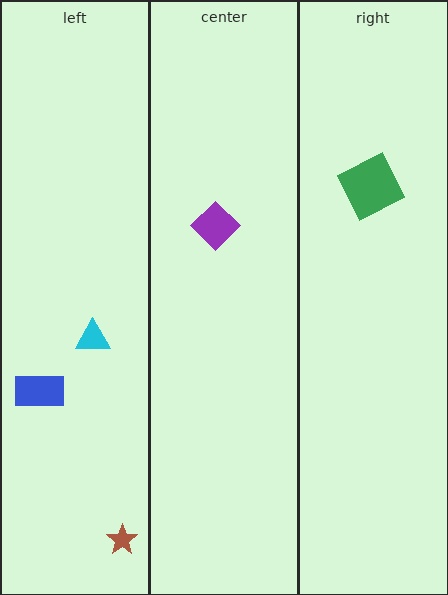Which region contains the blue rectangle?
The left region.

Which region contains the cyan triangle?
The left region.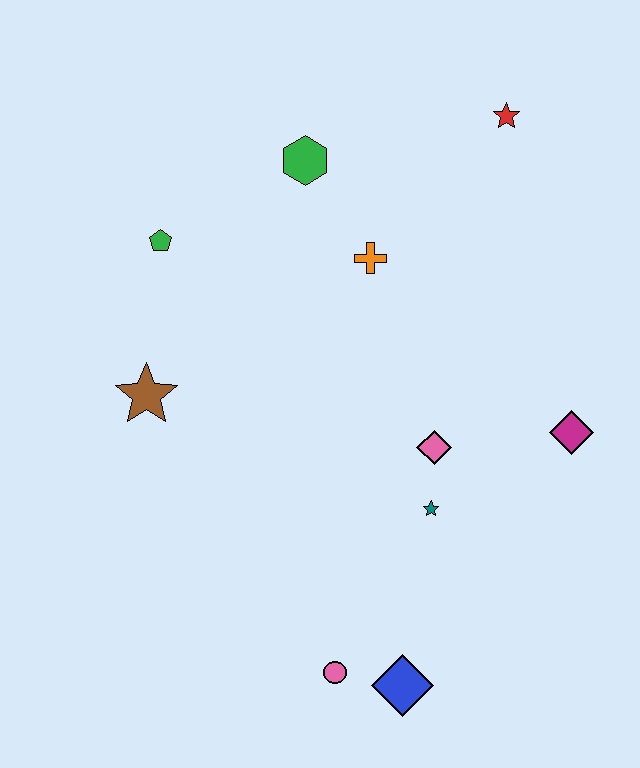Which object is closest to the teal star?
The pink diamond is closest to the teal star.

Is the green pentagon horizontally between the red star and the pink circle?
No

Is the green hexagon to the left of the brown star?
No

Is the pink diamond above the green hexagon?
No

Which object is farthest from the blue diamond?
The red star is farthest from the blue diamond.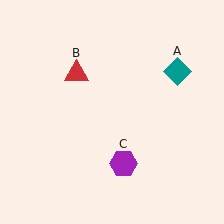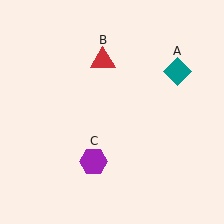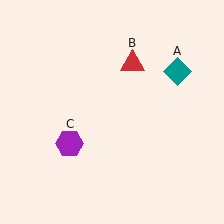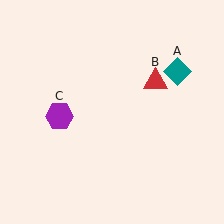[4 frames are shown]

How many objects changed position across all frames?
2 objects changed position: red triangle (object B), purple hexagon (object C).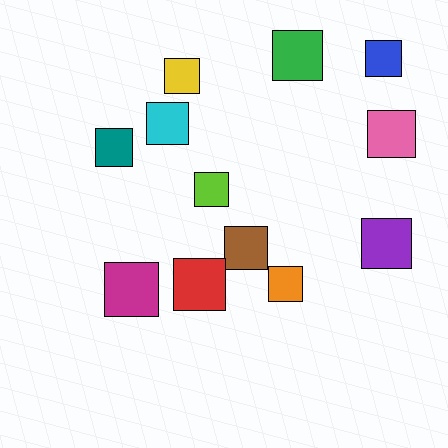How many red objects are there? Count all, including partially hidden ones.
There is 1 red object.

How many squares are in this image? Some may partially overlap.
There are 12 squares.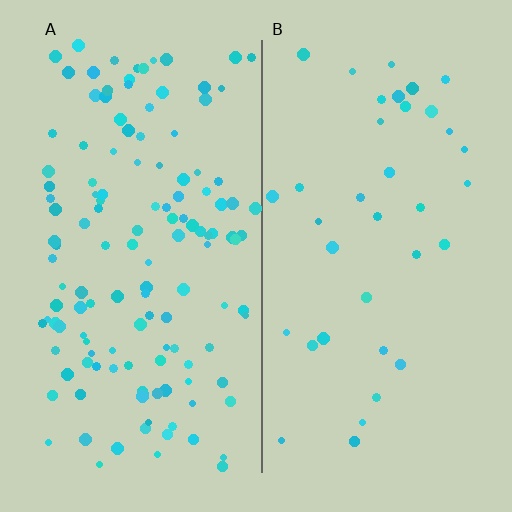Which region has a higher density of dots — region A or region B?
A (the left).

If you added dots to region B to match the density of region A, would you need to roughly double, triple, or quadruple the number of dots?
Approximately quadruple.